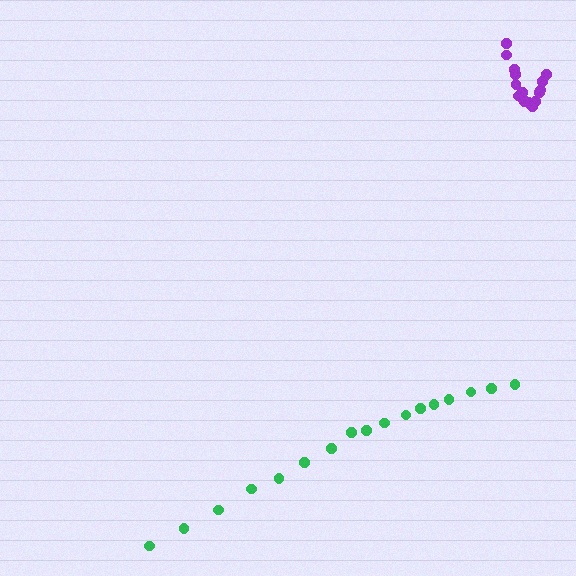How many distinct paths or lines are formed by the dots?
There are 2 distinct paths.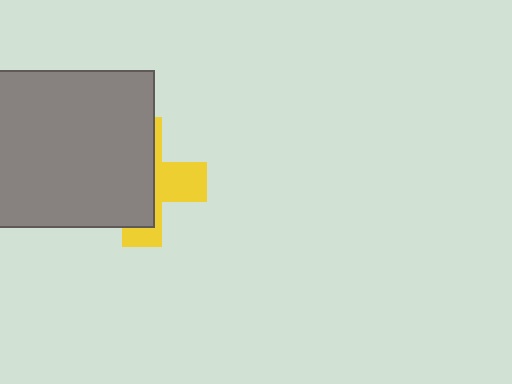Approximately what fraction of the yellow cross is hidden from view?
Roughly 62% of the yellow cross is hidden behind the gray square.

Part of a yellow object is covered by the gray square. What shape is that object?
It is a cross.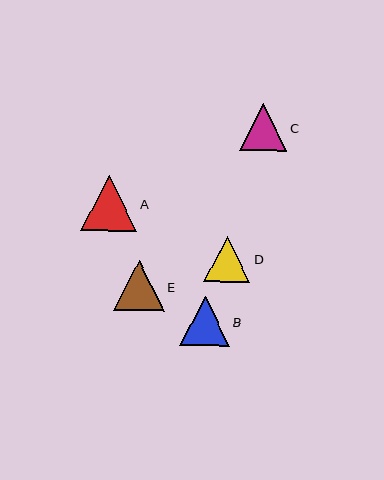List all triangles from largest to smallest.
From largest to smallest: A, E, B, C, D.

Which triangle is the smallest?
Triangle D is the smallest with a size of approximately 46 pixels.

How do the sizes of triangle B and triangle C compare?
Triangle B and triangle C are approximately the same size.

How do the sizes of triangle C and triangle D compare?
Triangle C and triangle D are approximately the same size.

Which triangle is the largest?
Triangle A is the largest with a size of approximately 56 pixels.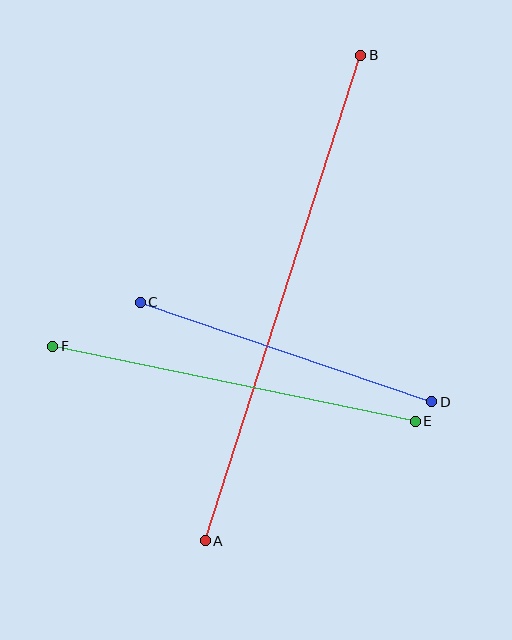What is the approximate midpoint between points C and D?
The midpoint is at approximately (286, 352) pixels.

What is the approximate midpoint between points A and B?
The midpoint is at approximately (283, 298) pixels.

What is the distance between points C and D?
The distance is approximately 308 pixels.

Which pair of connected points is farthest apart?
Points A and B are farthest apart.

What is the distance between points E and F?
The distance is approximately 370 pixels.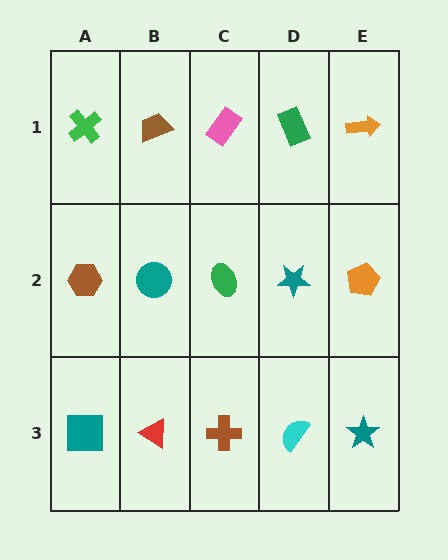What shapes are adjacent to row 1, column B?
A teal circle (row 2, column B), a green cross (row 1, column A), a pink rectangle (row 1, column C).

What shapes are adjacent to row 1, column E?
An orange pentagon (row 2, column E), a green rectangle (row 1, column D).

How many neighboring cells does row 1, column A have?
2.